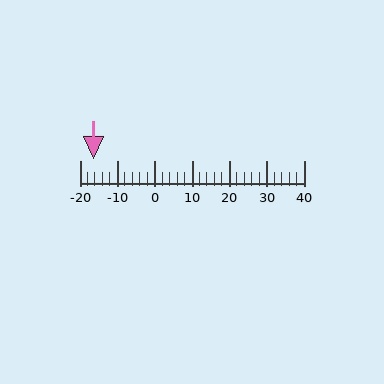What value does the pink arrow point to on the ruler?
The pink arrow points to approximately -16.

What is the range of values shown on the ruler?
The ruler shows values from -20 to 40.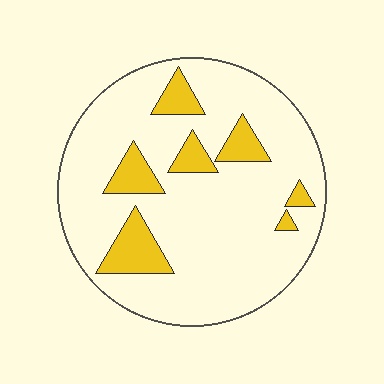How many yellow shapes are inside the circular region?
7.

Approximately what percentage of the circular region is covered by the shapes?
Approximately 15%.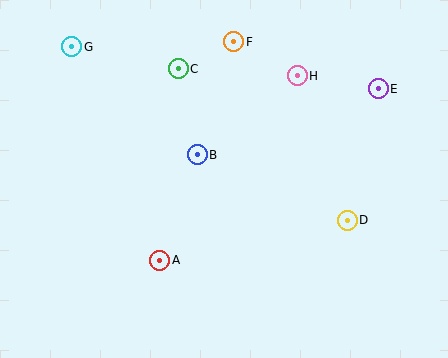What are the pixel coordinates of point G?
Point G is at (72, 47).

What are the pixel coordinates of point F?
Point F is at (234, 42).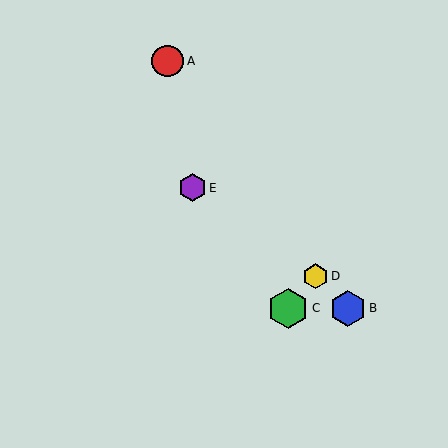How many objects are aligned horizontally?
2 objects (B, C) are aligned horizontally.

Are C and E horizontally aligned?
No, C is at y≈308 and E is at y≈188.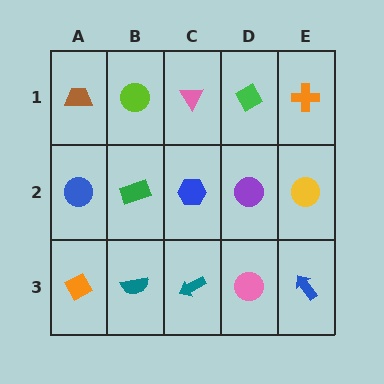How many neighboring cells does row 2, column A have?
3.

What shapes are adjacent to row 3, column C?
A blue hexagon (row 2, column C), a teal semicircle (row 3, column B), a pink circle (row 3, column D).